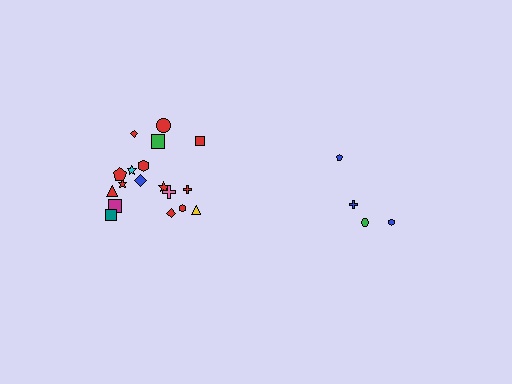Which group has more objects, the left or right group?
The left group.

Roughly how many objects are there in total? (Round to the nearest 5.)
Roughly 20 objects in total.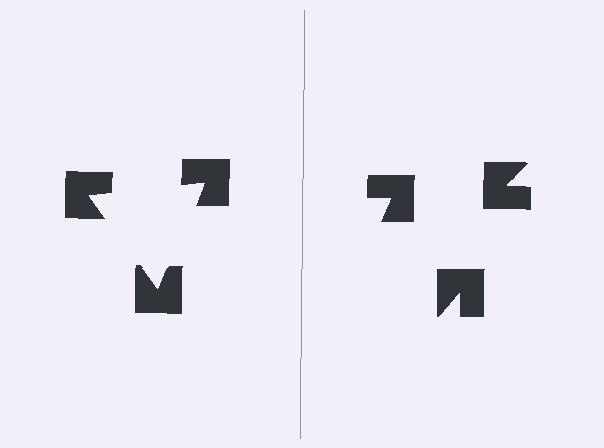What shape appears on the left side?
An illusory triangle.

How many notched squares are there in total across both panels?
6 — 3 on each side.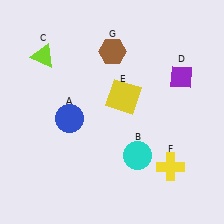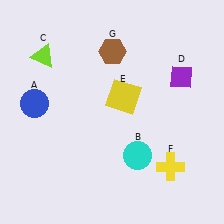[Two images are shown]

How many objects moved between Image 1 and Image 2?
1 object moved between the two images.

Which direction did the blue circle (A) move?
The blue circle (A) moved left.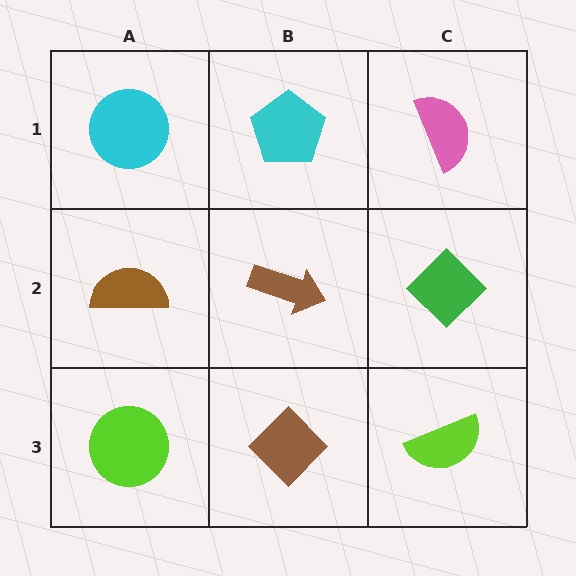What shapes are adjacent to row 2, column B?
A cyan pentagon (row 1, column B), a brown diamond (row 3, column B), a brown semicircle (row 2, column A), a green diamond (row 2, column C).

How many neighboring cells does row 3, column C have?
2.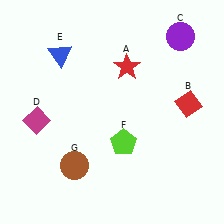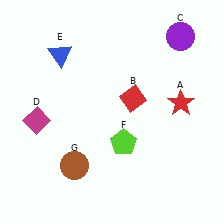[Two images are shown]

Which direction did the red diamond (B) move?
The red diamond (B) moved left.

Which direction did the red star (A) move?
The red star (A) moved right.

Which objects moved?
The objects that moved are: the red star (A), the red diamond (B).